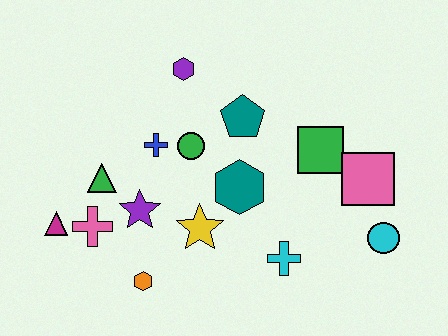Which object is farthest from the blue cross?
The cyan circle is farthest from the blue cross.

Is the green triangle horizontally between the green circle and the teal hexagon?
No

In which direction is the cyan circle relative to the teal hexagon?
The cyan circle is to the right of the teal hexagon.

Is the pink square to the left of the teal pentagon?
No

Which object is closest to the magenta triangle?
The pink cross is closest to the magenta triangle.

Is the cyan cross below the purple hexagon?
Yes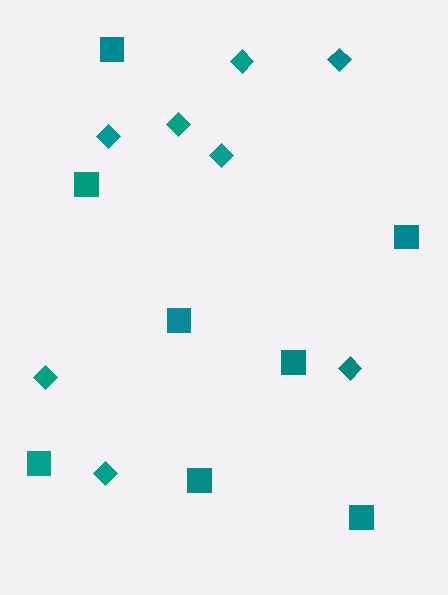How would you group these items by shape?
There are 2 groups: one group of diamonds (8) and one group of squares (8).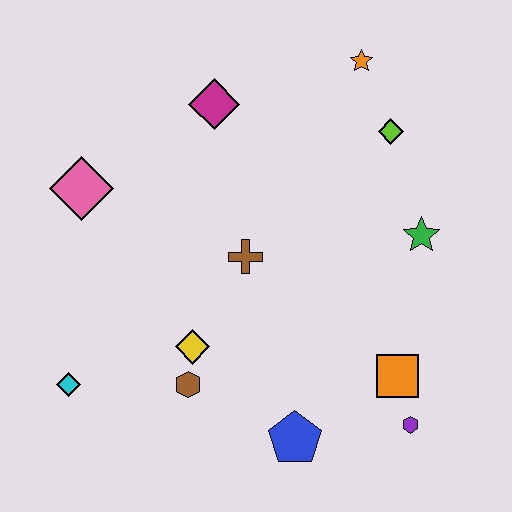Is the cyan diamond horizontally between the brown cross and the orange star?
No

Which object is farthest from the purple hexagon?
The pink diamond is farthest from the purple hexagon.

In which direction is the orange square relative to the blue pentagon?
The orange square is to the right of the blue pentagon.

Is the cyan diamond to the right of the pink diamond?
No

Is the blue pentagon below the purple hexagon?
Yes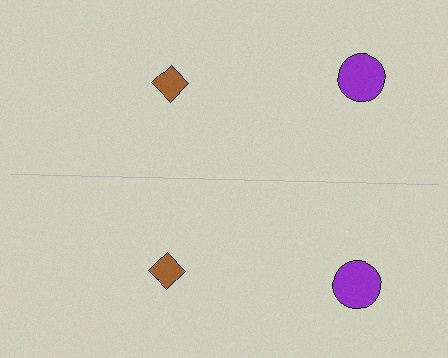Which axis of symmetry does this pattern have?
The pattern has a horizontal axis of symmetry running through the center of the image.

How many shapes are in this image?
There are 4 shapes in this image.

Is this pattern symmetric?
Yes, this pattern has bilateral (reflection) symmetry.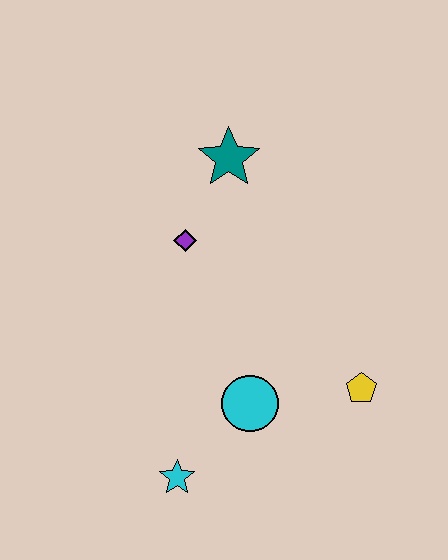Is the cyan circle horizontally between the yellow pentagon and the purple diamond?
Yes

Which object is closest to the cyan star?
The cyan circle is closest to the cyan star.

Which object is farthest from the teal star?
The cyan star is farthest from the teal star.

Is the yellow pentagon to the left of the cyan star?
No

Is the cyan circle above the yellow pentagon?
No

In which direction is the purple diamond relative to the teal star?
The purple diamond is below the teal star.